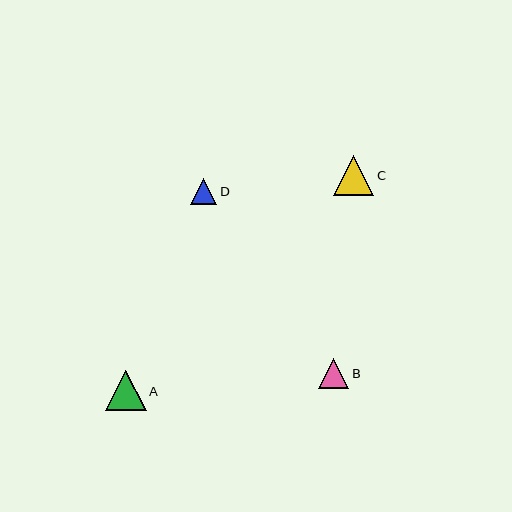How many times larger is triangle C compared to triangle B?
Triangle C is approximately 1.3 times the size of triangle B.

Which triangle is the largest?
Triangle A is the largest with a size of approximately 40 pixels.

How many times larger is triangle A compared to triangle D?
Triangle A is approximately 1.6 times the size of triangle D.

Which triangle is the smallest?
Triangle D is the smallest with a size of approximately 26 pixels.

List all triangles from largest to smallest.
From largest to smallest: A, C, B, D.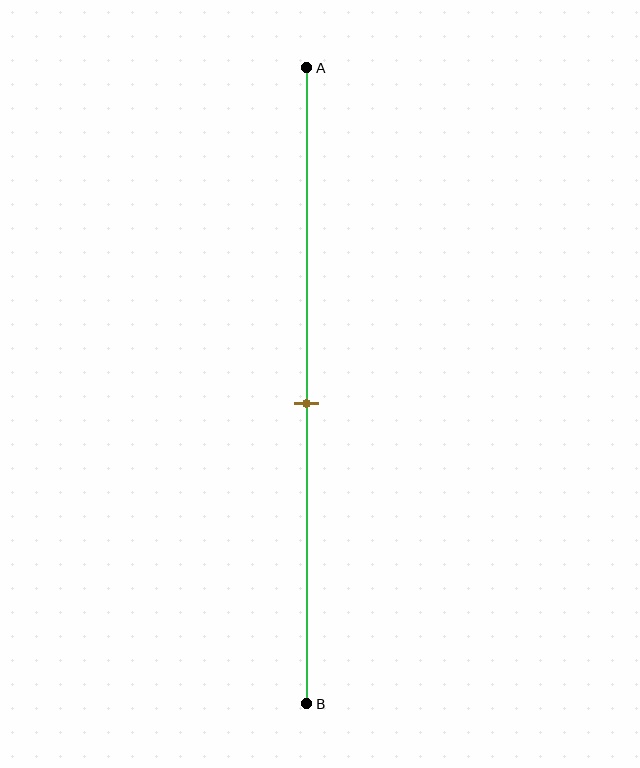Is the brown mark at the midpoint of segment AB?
Yes, the mark is approximately at the midpoint.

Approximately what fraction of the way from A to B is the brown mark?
The brown mark is approximately 55% of the way from A to B.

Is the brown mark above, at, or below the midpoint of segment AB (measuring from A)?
The brown mark is approximately at the midpoint of segment AB.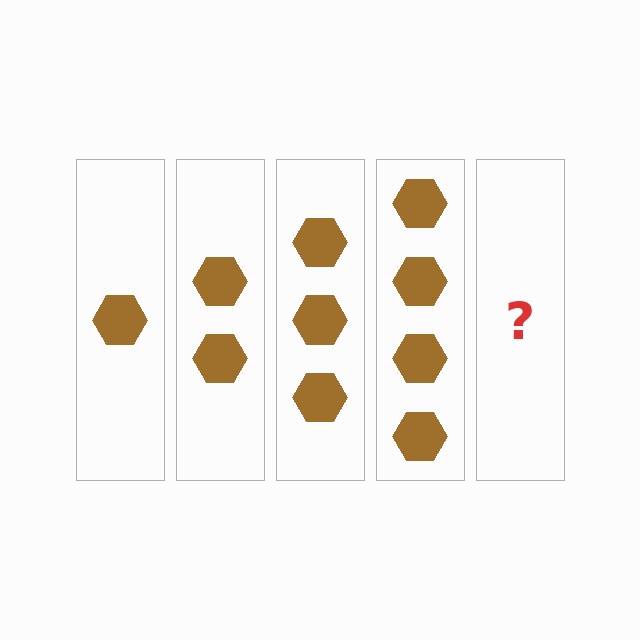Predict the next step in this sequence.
The next step is 5 hexagons.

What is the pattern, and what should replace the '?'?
The pattern is that each step adds one more hexagon. The '?' should be 5 hexagons.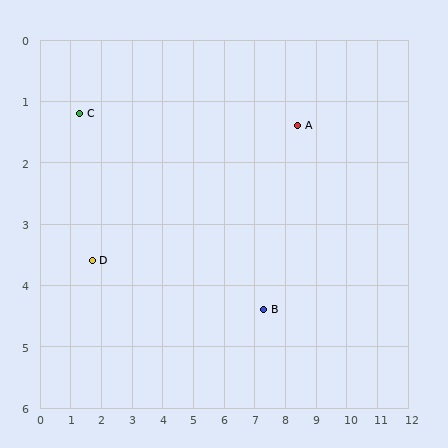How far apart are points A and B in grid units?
Points A and B are about 3.2 grid units apart.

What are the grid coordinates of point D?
Point D is at approximately (1.7, 3.6).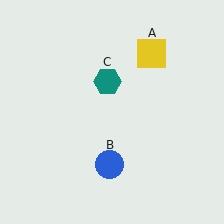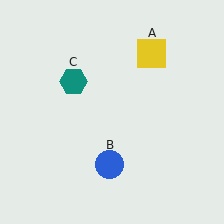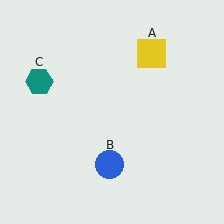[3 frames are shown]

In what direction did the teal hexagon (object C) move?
The teal hexagon (object C) moved left.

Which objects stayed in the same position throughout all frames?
Yellow square (object A) and blue circle (object B) remained stationary.